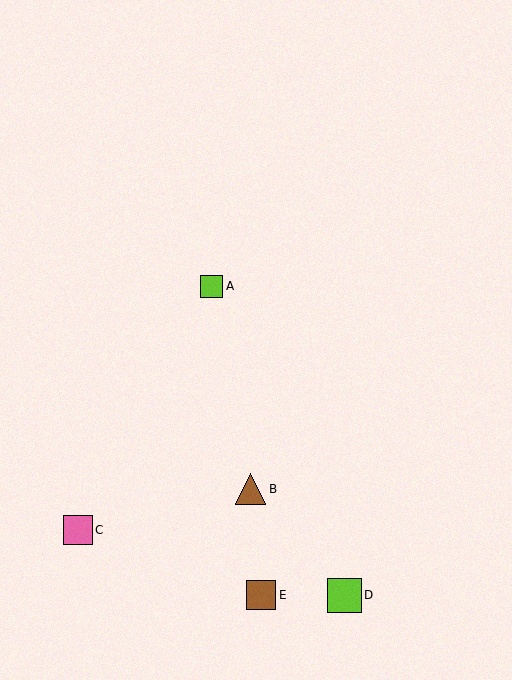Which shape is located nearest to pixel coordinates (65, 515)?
The pink square (labeled C) at (78, 530) is nearest to that location.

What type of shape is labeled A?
Shape A is a lime square.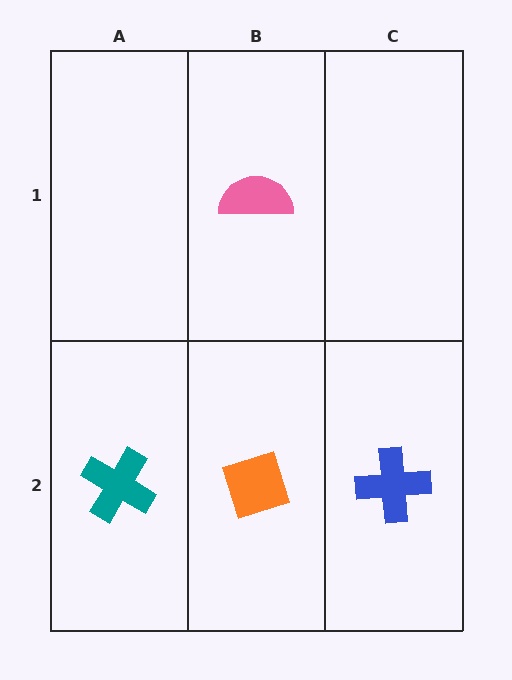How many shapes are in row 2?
3 shapes.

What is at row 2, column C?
A blue cross.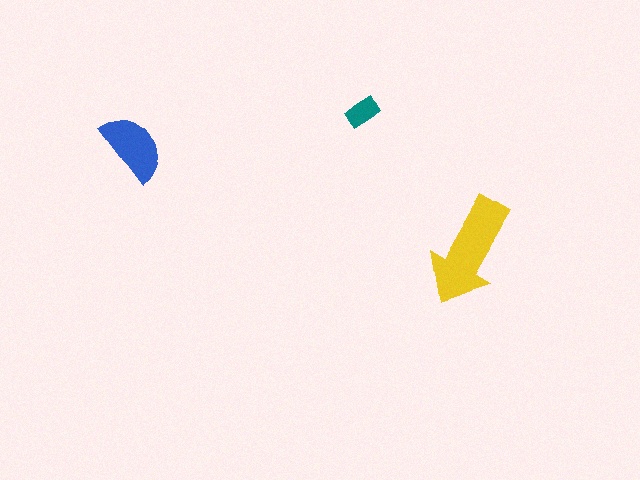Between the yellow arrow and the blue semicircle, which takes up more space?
The yellow arrow.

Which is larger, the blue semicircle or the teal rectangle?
The blue semicircle.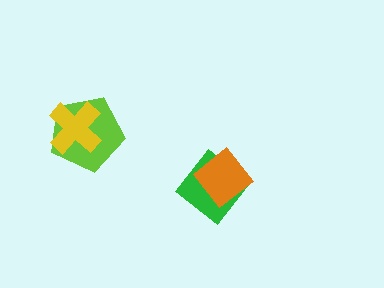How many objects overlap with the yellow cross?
1 object overlaps with the yellow cross.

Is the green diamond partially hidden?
Yes, it is partially covered by another shape.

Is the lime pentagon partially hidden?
Yes, it is partially covered by another shape.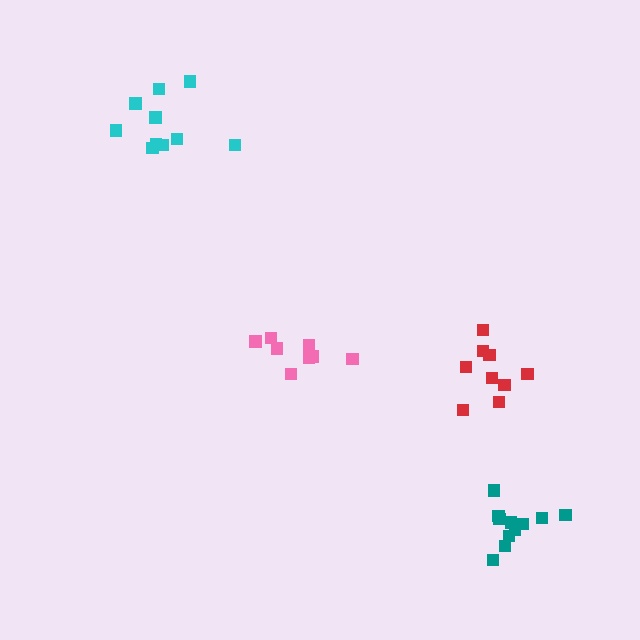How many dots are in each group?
Group 1: 10 dots, Group 2: 8 dots, Group 3: 11 dots, Group 4: 9 dots (38 total).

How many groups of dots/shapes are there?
There are 4 groups.